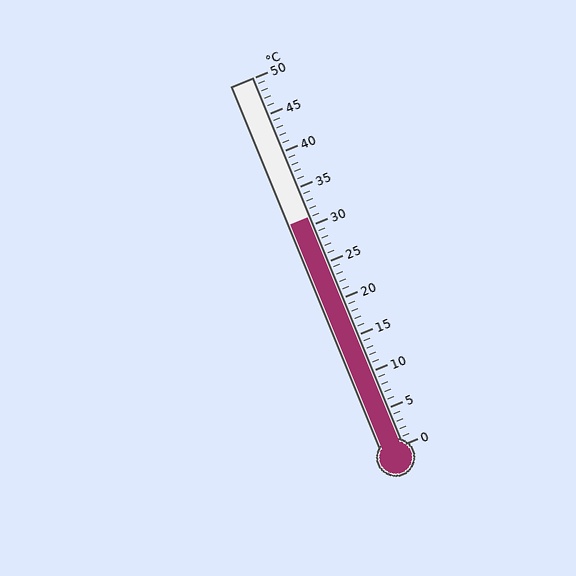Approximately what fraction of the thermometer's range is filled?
The thermometer is filled to approximately 60% of its range.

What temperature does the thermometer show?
The thermometer shows approximately 31°C.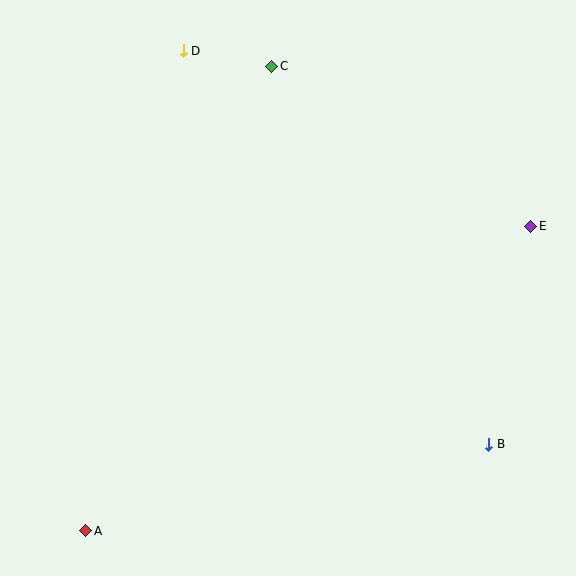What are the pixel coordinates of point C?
Point C is at (272, 66).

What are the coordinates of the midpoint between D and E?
The midpoint between D and E is at (357, 139).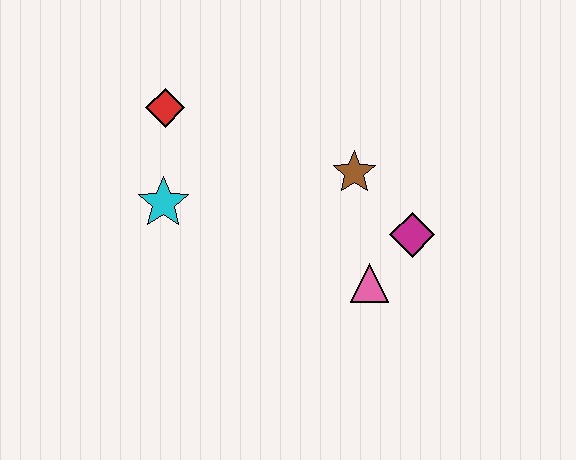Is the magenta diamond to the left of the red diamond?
No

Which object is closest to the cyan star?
The red diamond is closest to the cyan star.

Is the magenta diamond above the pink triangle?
Yes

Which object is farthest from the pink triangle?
The red diamond is farthest from the pink triangle.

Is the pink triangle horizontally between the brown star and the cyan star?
No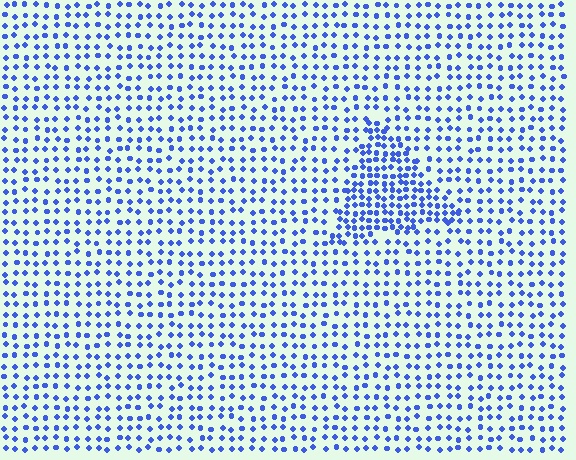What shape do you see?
I see a triangle.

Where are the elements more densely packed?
The elements are more densely packed inside the triangle boundary.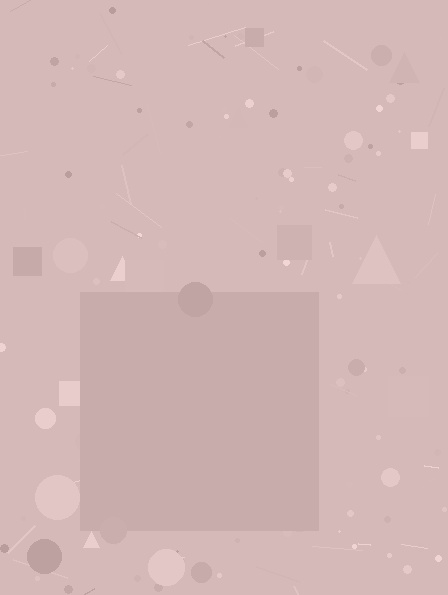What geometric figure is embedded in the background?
A square is embedded in the background.